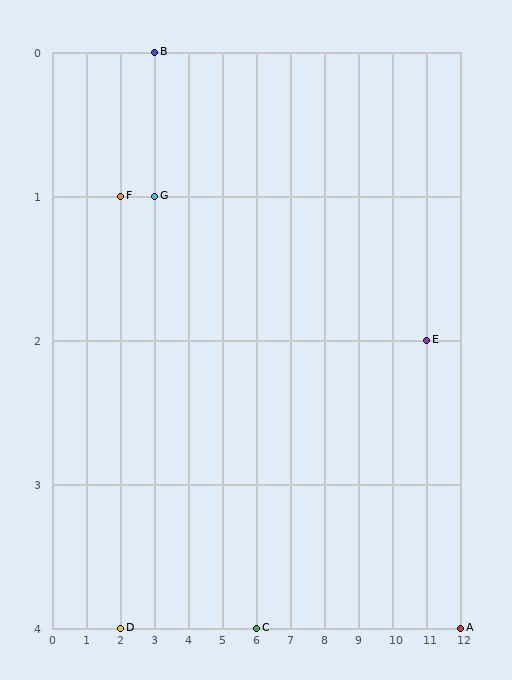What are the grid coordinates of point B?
Point B is at grid coordinates (3, 0).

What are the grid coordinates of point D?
Point D is at grid coordinates (2, 4).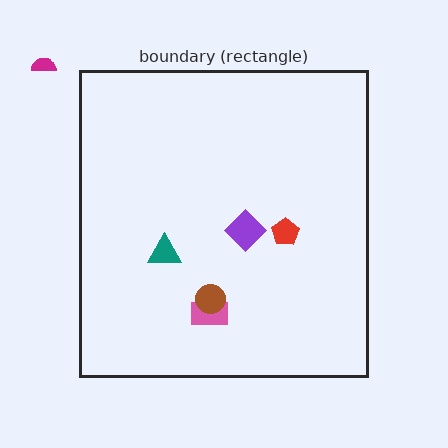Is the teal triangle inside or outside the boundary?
Inside.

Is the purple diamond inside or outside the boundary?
Inside.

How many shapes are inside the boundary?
5 inside, 1 outside.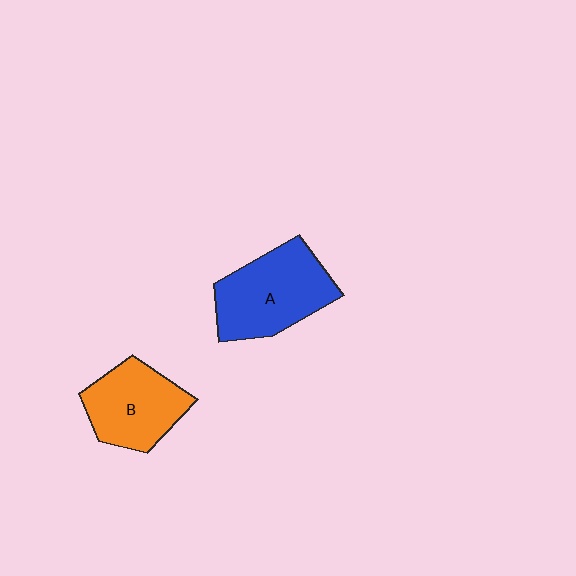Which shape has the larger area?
Shape A (blue).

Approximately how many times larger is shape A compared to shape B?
Approximately 1.2 times.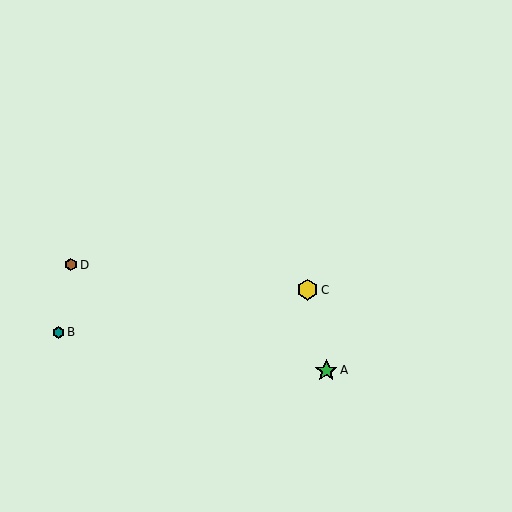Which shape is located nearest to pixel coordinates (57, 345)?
The teal hexagon (labeled B) at (58, 332) is nearest to that location.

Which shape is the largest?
The green star (labeled A) is the largest.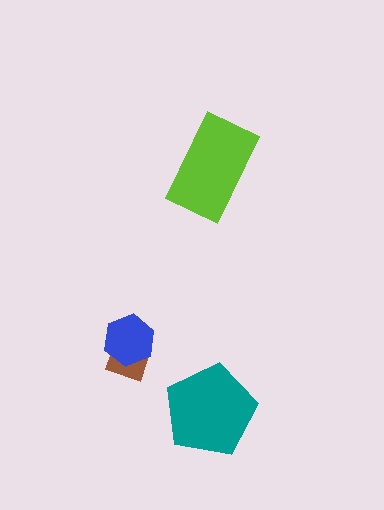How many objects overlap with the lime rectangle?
0 objects overlap with the lime rectangle.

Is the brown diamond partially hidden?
Yes, it is partially covered by another shape.